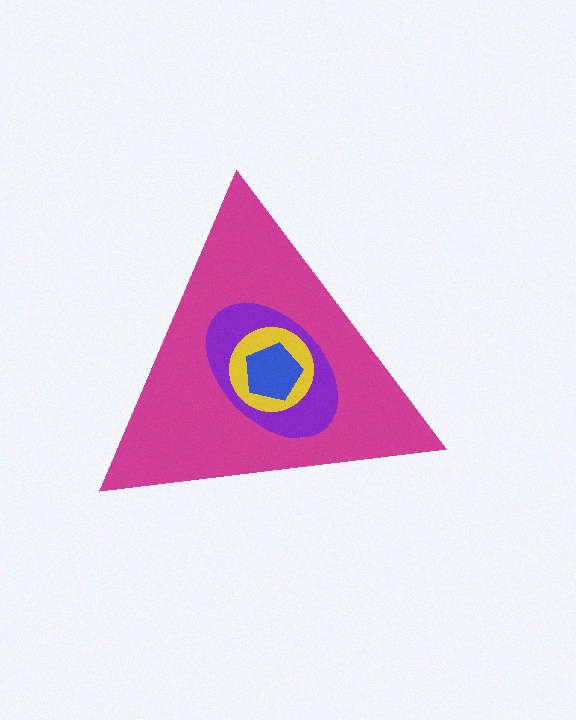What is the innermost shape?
The blue pentagon.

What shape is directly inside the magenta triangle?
The purple ellipse.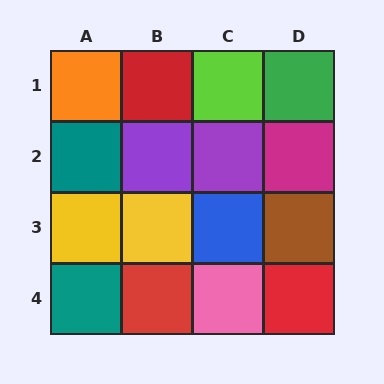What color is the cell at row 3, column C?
Blue.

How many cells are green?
1 cell is green.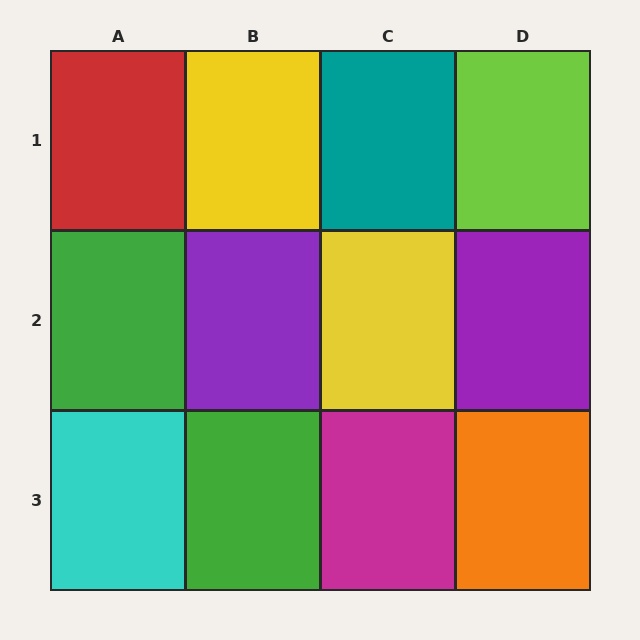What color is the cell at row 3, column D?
Orange.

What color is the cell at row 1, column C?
Teal.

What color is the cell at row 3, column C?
Magenta.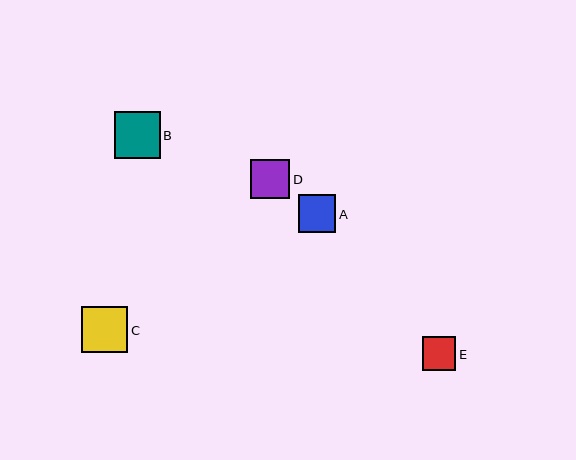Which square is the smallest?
Square E is the smallest with a size of approximately 33 pixels.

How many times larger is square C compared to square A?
Square C is approximately 1.2 times the size of square A.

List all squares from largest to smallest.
From largest to smallest: C, B, D, A, E.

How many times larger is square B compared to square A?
Square B is approximately 1.2 times the size of square A.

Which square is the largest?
Square C is the largest with a size of approximately 46 pixels.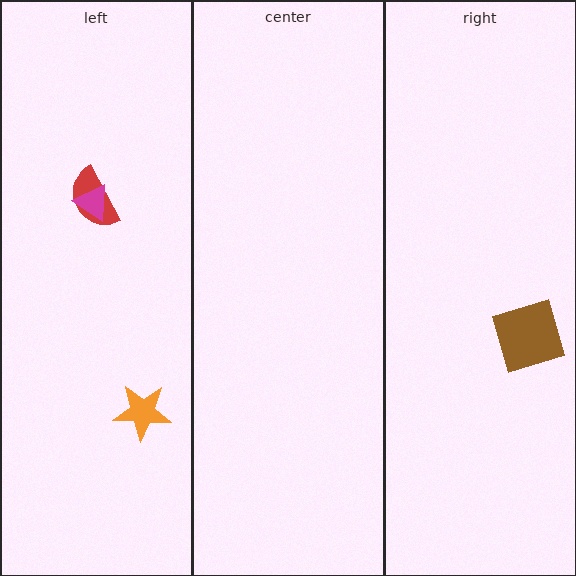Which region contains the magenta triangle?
The left region.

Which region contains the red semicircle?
The left region.